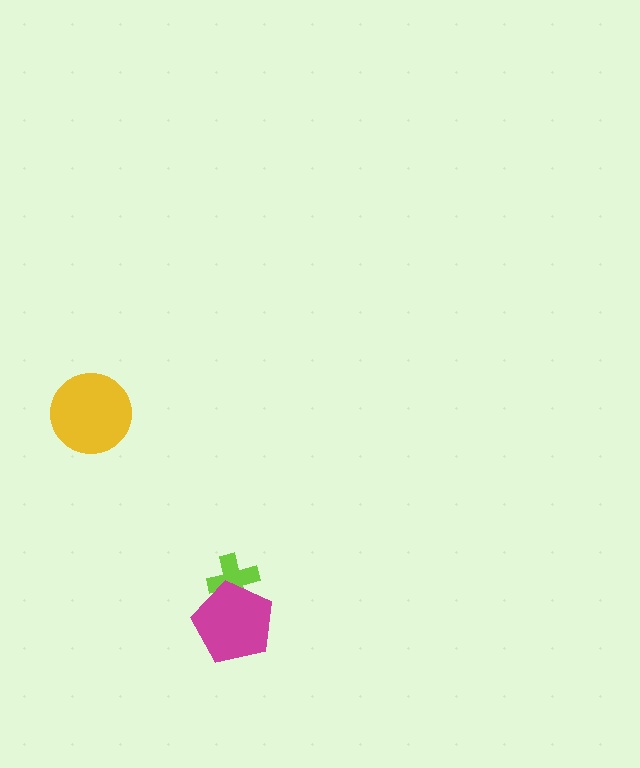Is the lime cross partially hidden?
Yes, it is partially covered by another shape.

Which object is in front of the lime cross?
The magenta pentagon is in front of the lime cross.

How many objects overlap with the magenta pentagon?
1 object overlaps with the magenta pentagon.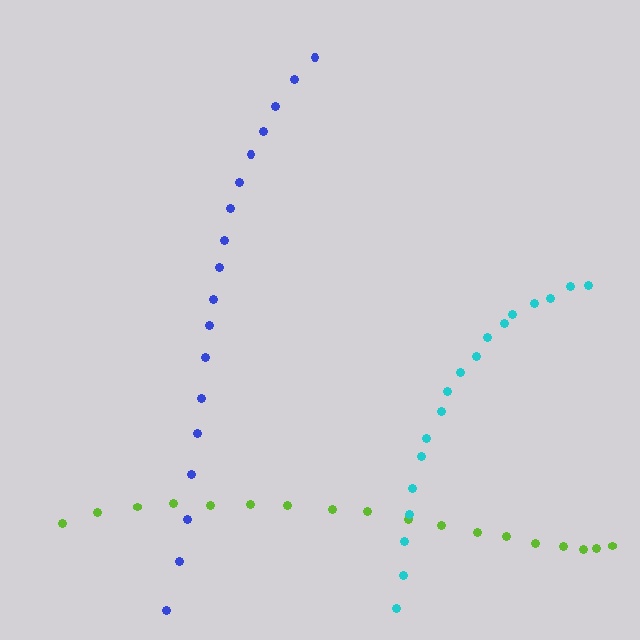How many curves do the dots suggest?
There are 3 distinct paths.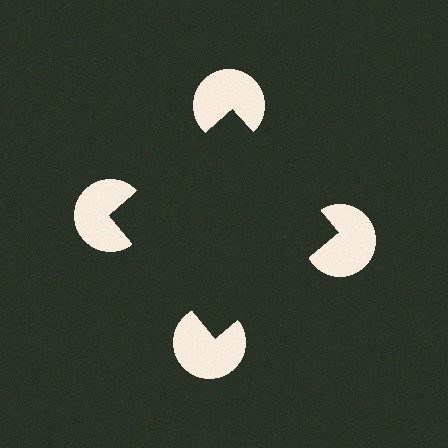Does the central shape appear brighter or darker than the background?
It typically appears slightly darker than the background, even though no actual brightness change is drawn.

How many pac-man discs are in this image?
There are 4 — one at each vertex of the illusory square.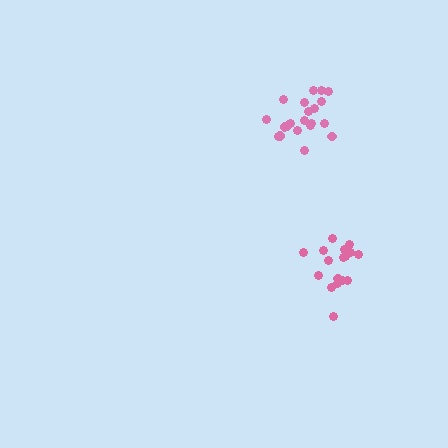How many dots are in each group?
Group 1: 21 dots, Group 2: 17 dots (38 total).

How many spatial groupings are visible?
There are 2 spatial groupings.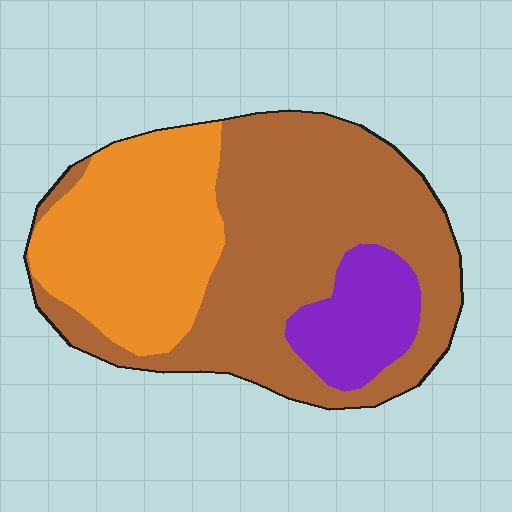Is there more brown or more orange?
Brown.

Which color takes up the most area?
Brown, at roughly 55%.